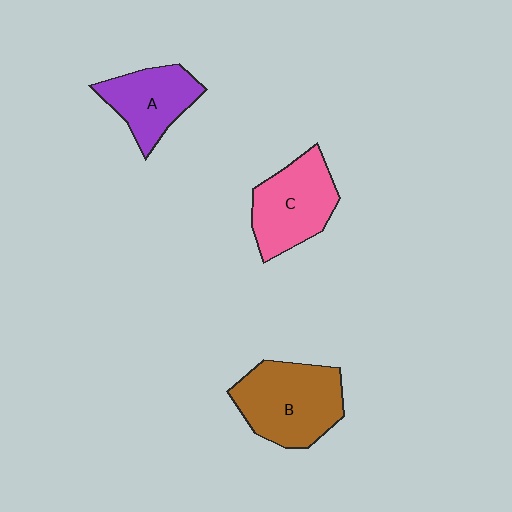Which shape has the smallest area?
Shape A (purple).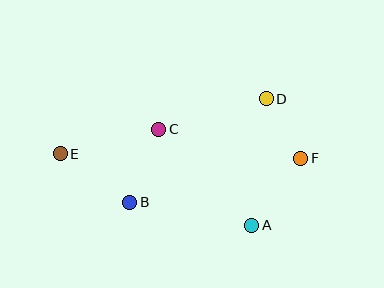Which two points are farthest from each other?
Points E and F are farthest from each other.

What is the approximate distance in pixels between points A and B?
The distance between A and B is approximately 124 pixels.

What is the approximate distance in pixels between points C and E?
The distance between C and E is approximately 102 pixels.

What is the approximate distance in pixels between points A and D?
The distance between A and D is approximately 127 pixels.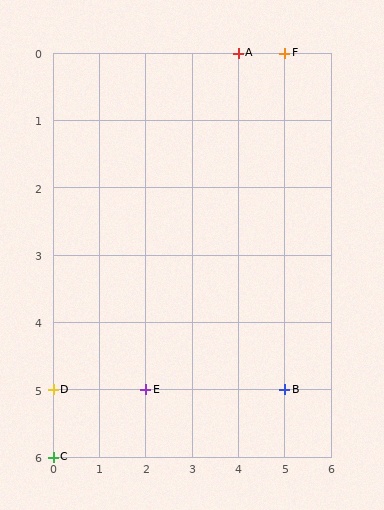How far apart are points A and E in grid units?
Points A and E are 2 columns and 5 rows apart (about 5.4 grid units diagonally).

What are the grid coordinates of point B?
Point B is at grid coordinates (5, 5).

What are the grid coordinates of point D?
Point D is at grid coordinates (0, 5).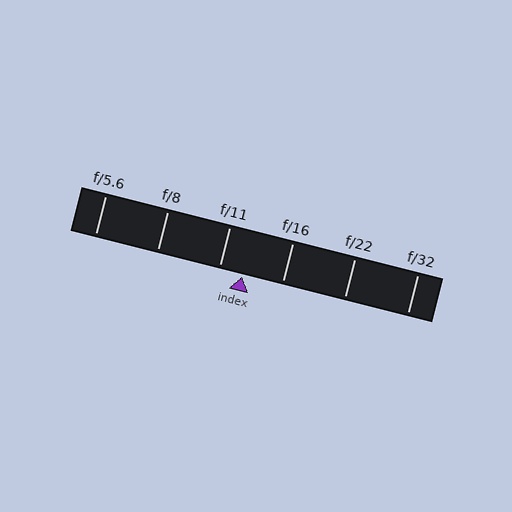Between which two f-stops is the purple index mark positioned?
The index mark is between f/11 and f/16.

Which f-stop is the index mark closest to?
The index mark is closest to f/11.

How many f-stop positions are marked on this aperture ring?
There are 6 f-stop positions marked.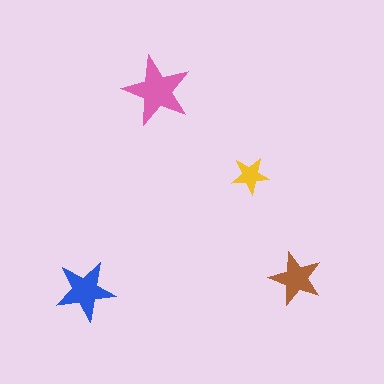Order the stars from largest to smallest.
the pink one, the blue one, the brown one, the yellow one.